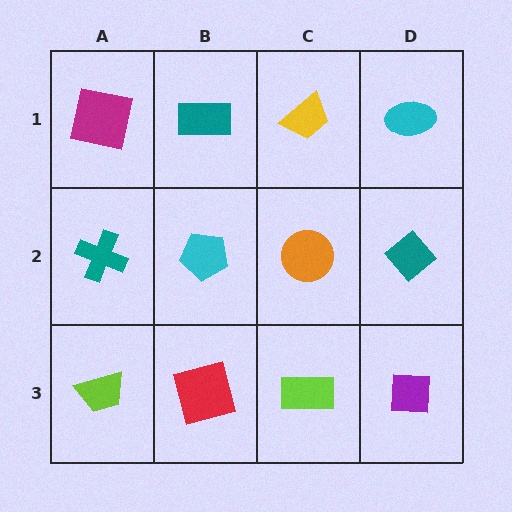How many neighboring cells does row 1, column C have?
3.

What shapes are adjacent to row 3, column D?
A teal diamond (row 2, column D), a lime rectangle (row 3, column C).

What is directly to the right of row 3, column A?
A red square.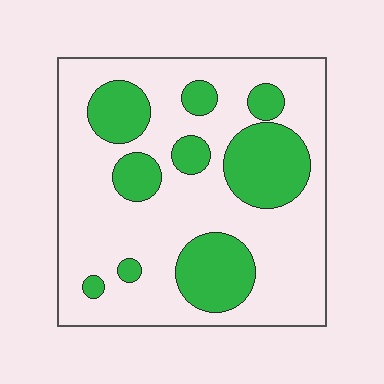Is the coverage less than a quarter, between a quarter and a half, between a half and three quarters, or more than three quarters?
Between a quarter and a half.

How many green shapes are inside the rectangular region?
9.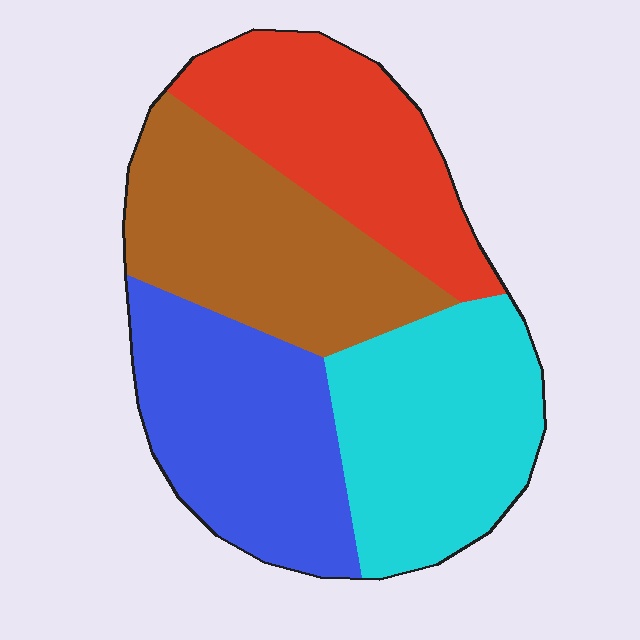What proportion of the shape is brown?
Brown takes up about one quarter (1/4) of the shape.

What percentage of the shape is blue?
Blue takes up about one quarter (1/4) of the shape.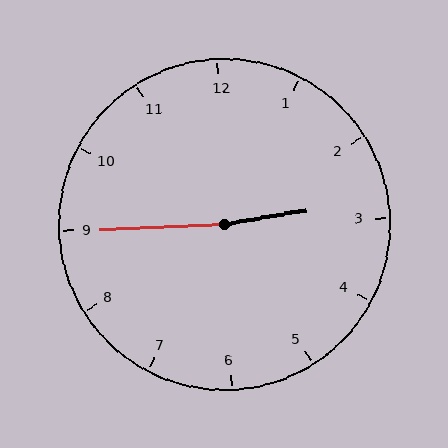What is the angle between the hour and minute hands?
Approximately 172 degrees.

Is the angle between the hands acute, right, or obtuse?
It is obtuse.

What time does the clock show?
2:45.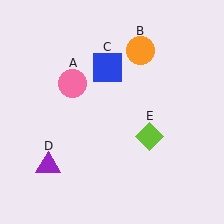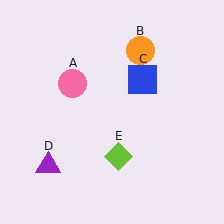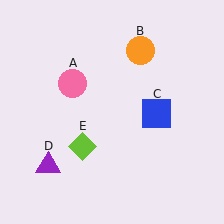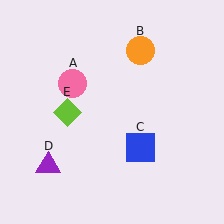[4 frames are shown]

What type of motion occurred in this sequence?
The blue square (object C), lime diamond (object E) rotated clockwise around the center of the scene.